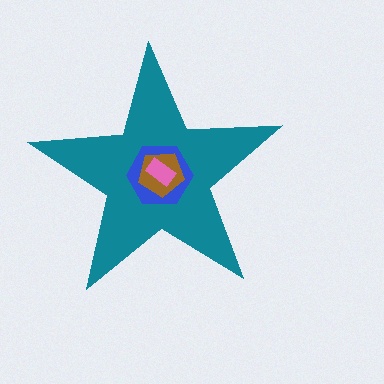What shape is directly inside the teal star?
The blue hexagon.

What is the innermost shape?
The pink rectangle.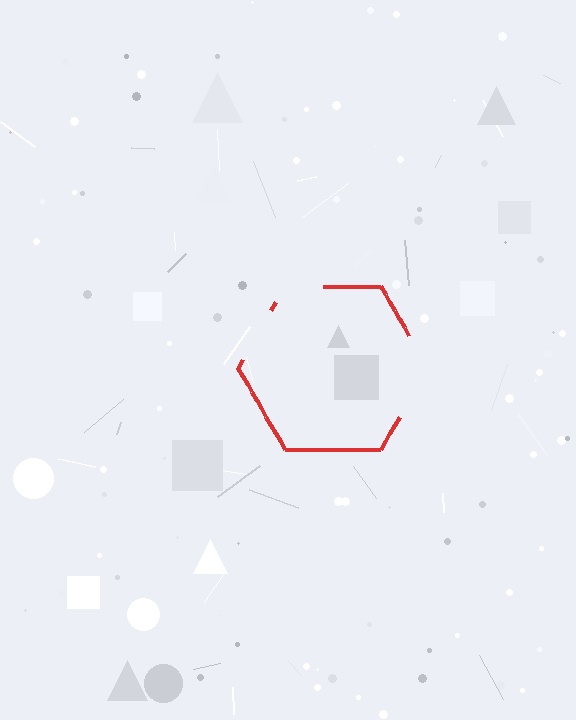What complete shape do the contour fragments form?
The contour fragments form a hexagon.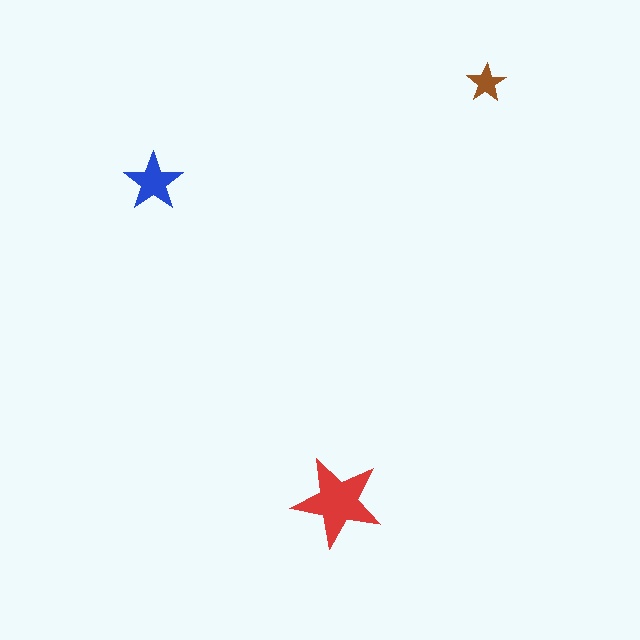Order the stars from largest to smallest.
the red one, the blue one, the brown one.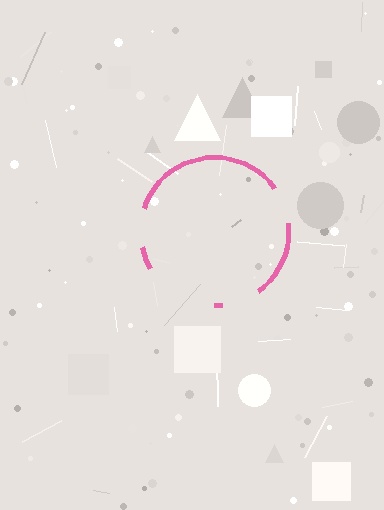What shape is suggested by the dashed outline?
The dashed outline suggests a circle.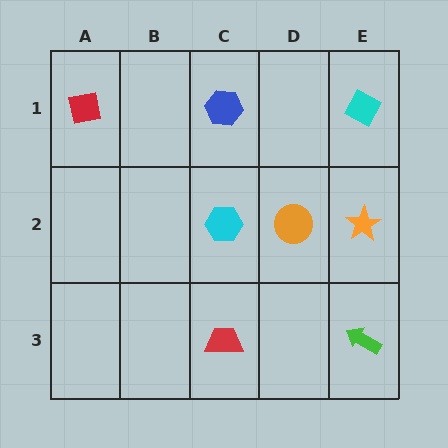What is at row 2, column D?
An orange circle.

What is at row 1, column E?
A cyan diamond.